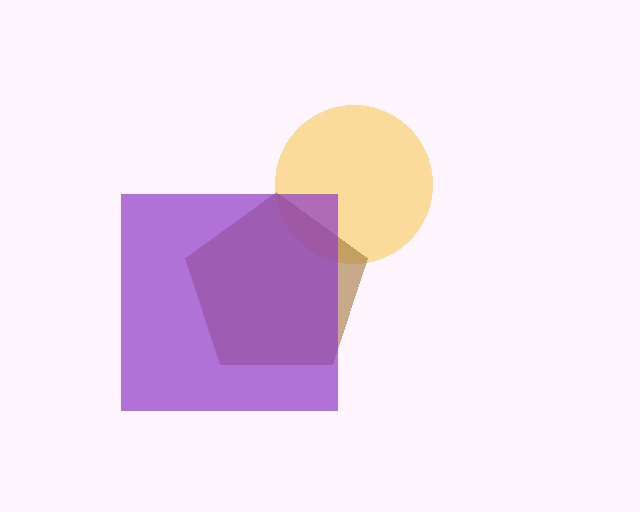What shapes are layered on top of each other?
The layered shapes are: a yellow circle, a brown pentagon, a purple square.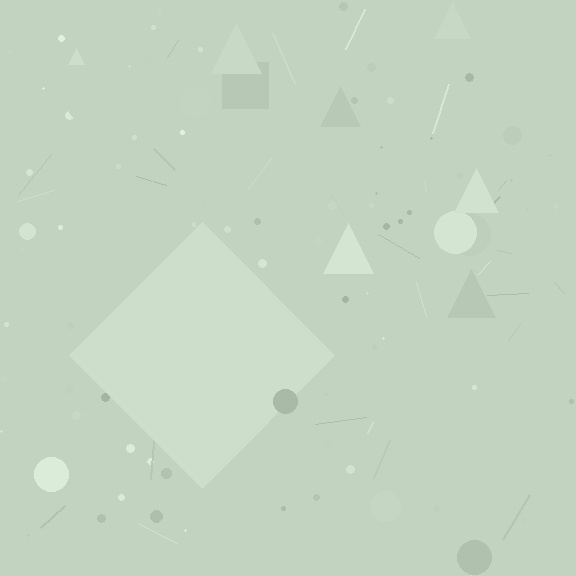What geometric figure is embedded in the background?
A diamond is embedded in the background.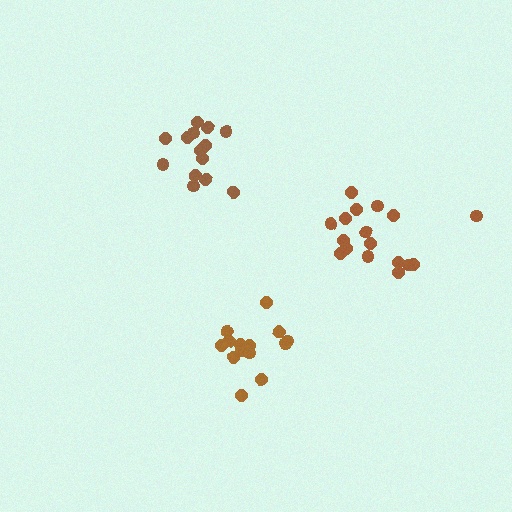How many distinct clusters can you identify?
There are 3 distinct clusters.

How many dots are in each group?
Group 1: 17 dots, Group 2: 14 dots, Group 3: 14 dots (45 total).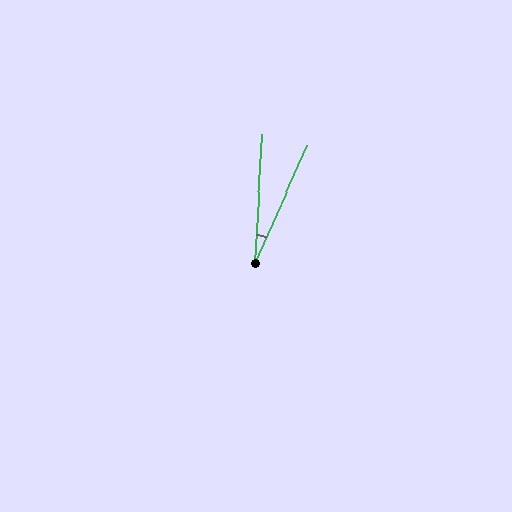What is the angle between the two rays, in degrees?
Approximately 21 degrees.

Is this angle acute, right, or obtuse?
It is acute.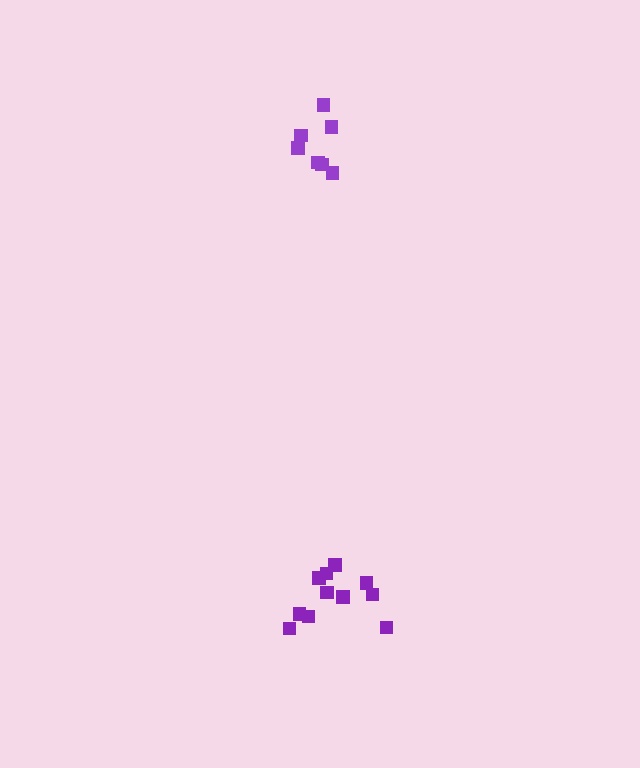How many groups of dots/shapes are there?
There are 2 groups.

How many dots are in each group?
Group 1: 7 dots, Group 2: 11 dots (18 total).